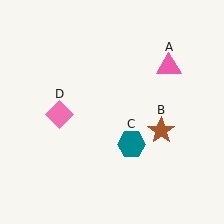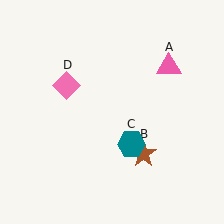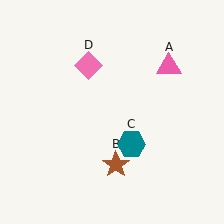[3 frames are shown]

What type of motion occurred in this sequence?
The brown star (object B), pink diamond (object D) rotated clockwise around the center of the scene.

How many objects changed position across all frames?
2 objects changed position: brown star (object B), pink diamond (object D).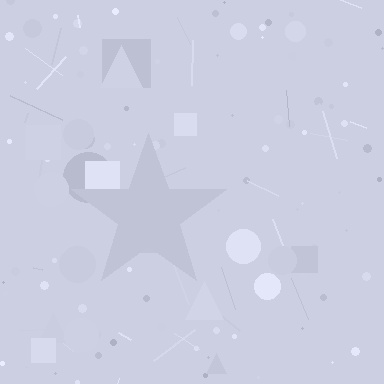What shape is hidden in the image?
A star is hidden in the image.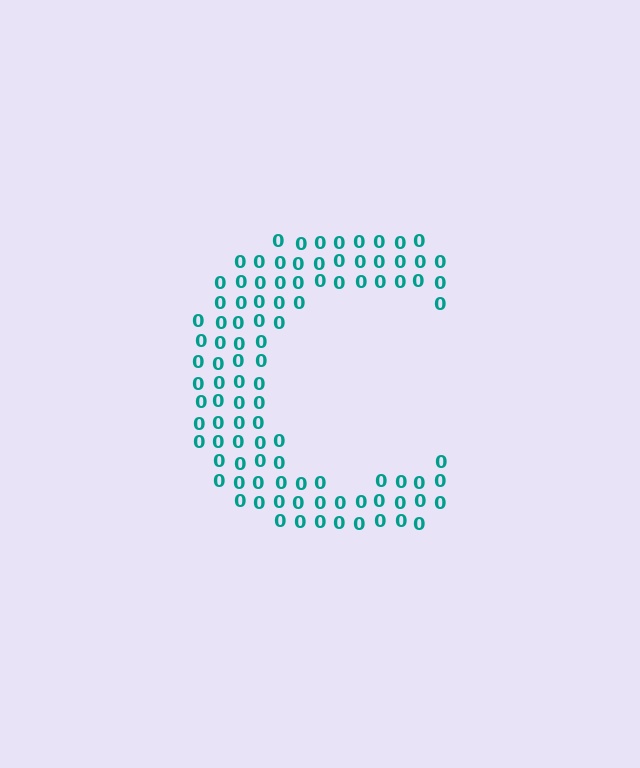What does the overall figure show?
The overall figure shows the letter C.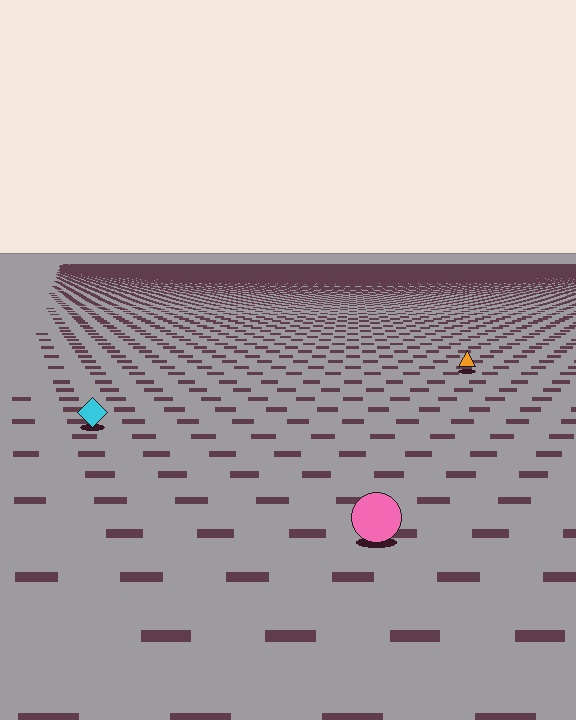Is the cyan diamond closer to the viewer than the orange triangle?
Yes. The cyan diamond is closer — you can tell from the texture gradient: the ground texture is coarser near it.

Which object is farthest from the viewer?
The orange triangle is farthest from the viewer. It appears smaller and the ground texture around it is denser.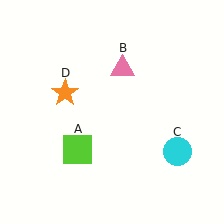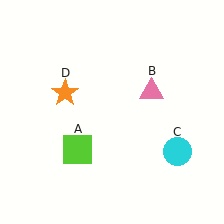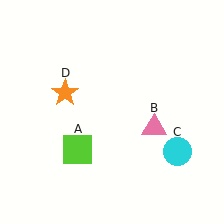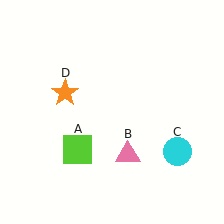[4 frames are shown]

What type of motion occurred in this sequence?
The pink triangle (object B) rotated clockwise around the center of the scene.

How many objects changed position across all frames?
1 object changed position: pink triangle (object B).